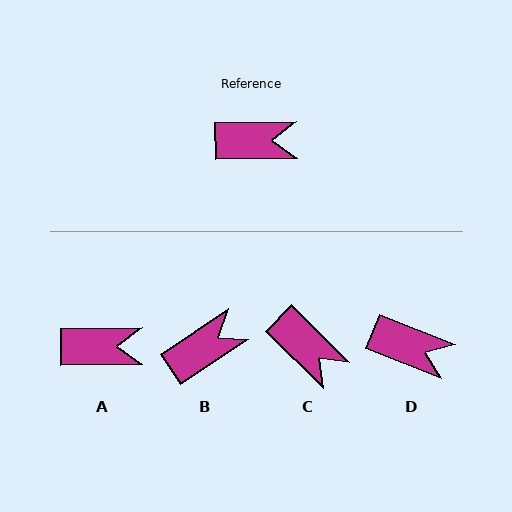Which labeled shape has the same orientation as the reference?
A.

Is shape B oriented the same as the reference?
No, it is off by about 33 degrees.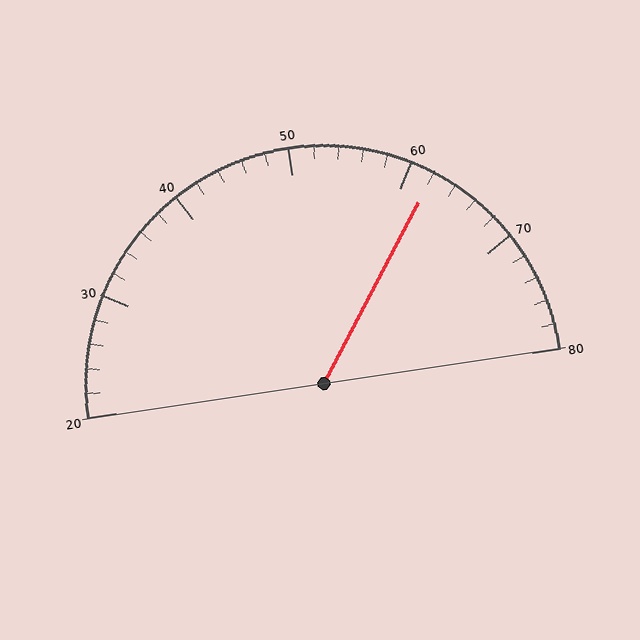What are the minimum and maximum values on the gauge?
The gauge ranges from 20 to 80.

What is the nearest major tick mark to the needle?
The nearest major tick mark is 60.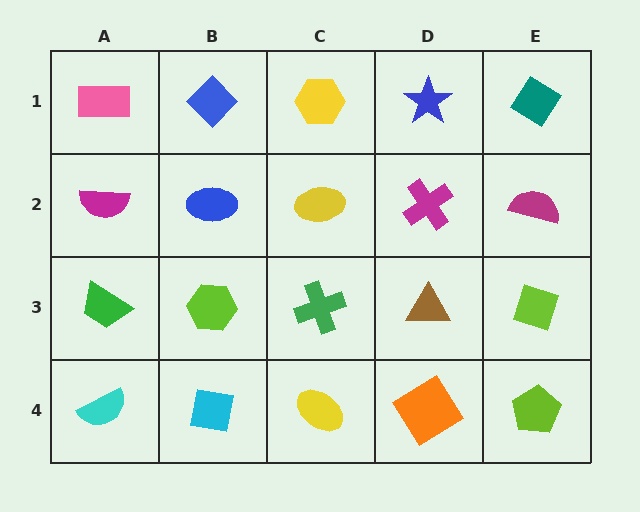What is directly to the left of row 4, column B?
A cyan semicircle.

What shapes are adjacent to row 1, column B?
A blue ellipse (row 2, column B), a pink rectangle (row 1, column A), a yellow hexagon (row 1, column C).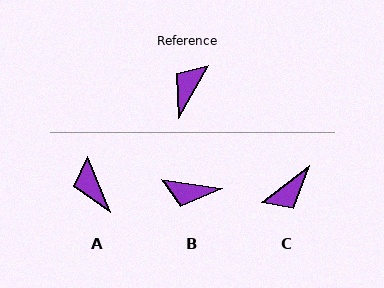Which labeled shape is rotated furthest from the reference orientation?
C, about 156 degrees away.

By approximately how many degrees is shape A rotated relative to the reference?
Approximately 51 degrees counter-clockwise.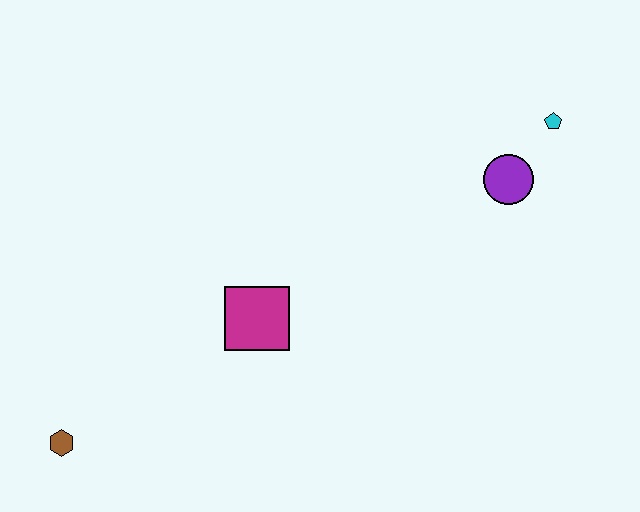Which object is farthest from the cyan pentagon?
The brown hexagon is farthest from the cyan pentagon.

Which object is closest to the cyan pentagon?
The purple circle is closest to the cyan pentagon.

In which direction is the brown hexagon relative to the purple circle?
The brown hexagon is to the left of the purple circle.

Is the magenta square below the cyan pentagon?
Yes